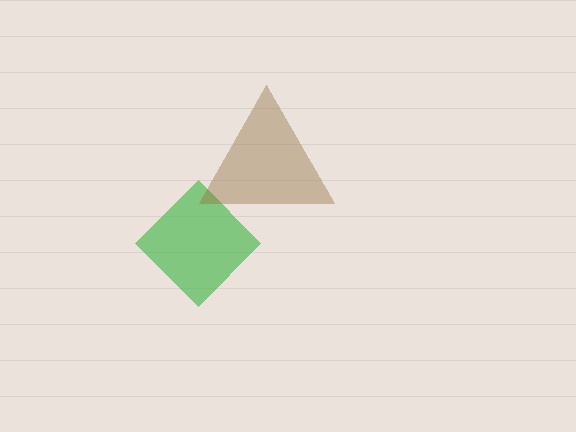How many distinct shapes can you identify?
There are 2 distinct shapes: a green diamond, a brown triangle.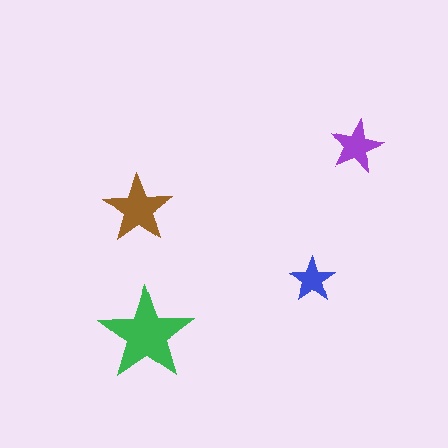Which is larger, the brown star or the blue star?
The brown one.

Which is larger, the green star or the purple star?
The green one.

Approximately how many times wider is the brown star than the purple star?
About 1.5 times wider.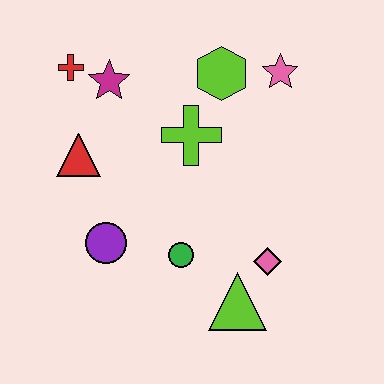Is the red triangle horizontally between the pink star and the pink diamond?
No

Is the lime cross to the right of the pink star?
No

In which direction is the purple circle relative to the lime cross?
The purple circle is below the lime cross.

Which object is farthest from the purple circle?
The pink star is farthest from the purple circle.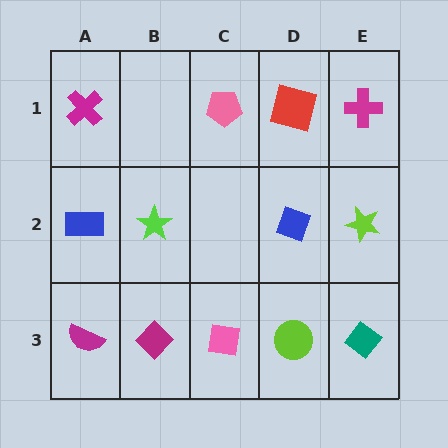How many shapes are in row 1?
4 shapes.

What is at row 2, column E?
A lime star.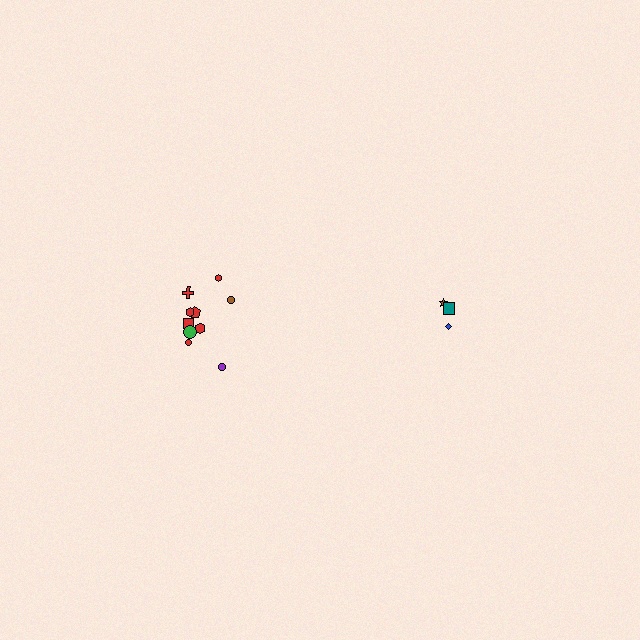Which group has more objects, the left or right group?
The left group.